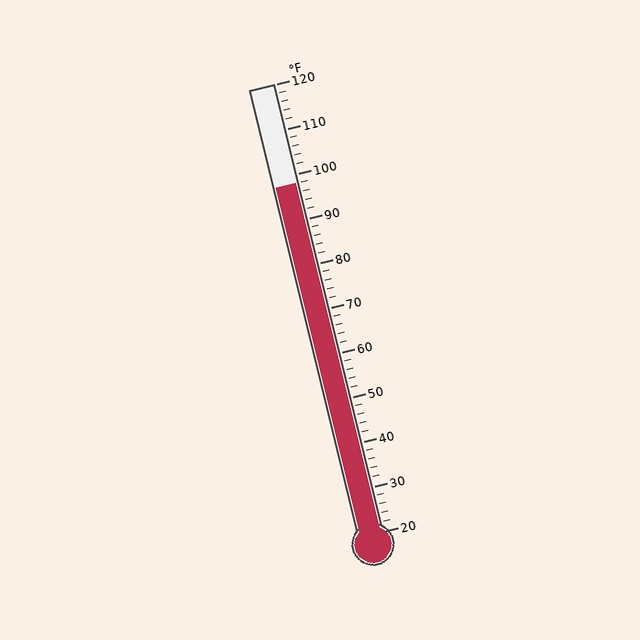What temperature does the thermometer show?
The thermometer shows approximately 98°F.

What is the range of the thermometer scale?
The thermometer scale ranges from 20°F to 120°F.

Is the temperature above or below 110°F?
The temperature is below 110°F.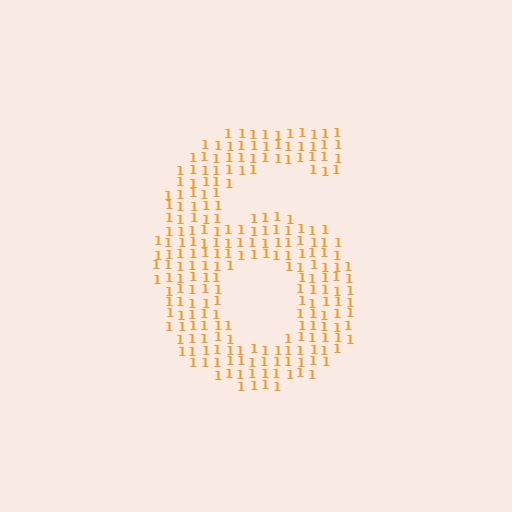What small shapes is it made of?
It is made of small digit 1's.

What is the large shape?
The large shape is the digit 6.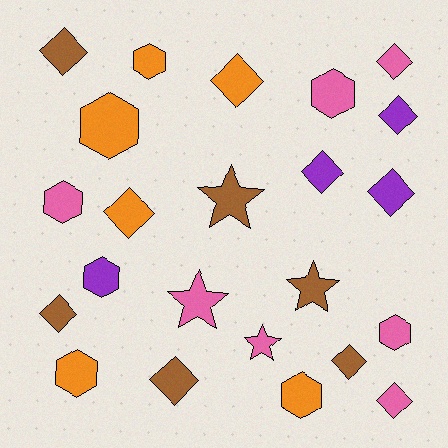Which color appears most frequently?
Pink, with 7 objects.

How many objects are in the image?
There are 23 objects.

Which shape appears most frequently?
Diamond, with 11 objects.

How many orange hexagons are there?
There are 4 orange hexagons.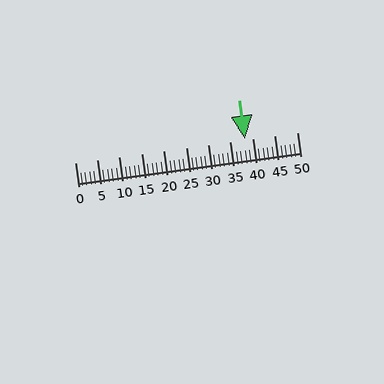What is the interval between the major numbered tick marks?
The major tick marks are spaced 5 units apart.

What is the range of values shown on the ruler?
The ruler shows values from 0 to 50.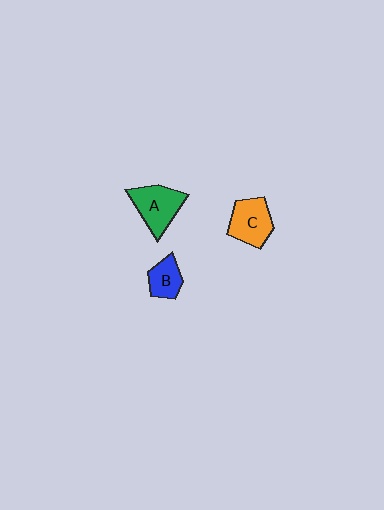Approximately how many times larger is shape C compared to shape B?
Approximately 1.5 times.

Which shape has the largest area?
Shape A (green).